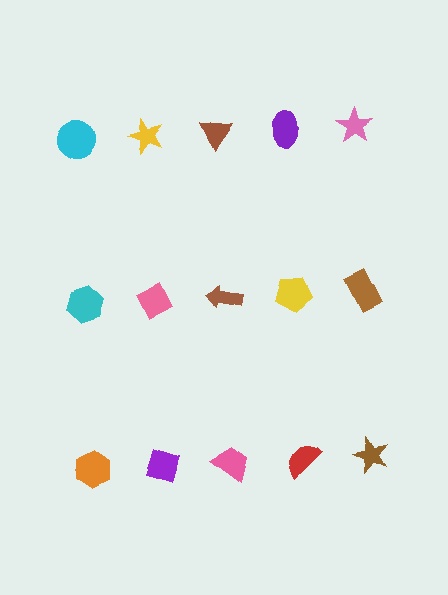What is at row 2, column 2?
A pink diamond.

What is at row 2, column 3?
A brown arrow.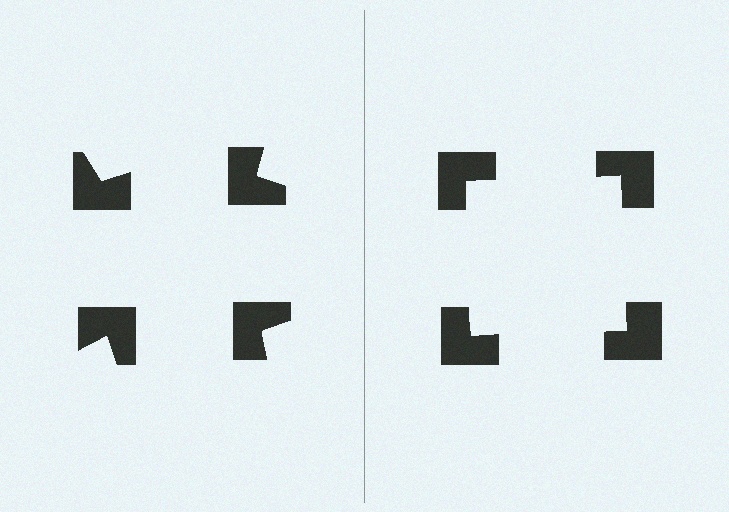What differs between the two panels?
The notched squares are positioned identically on both sides; only the wedge orientations differ. On the right they align to a square; on the left they are misaligned.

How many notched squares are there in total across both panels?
8 — 4 on each side.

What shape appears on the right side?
An illusory square.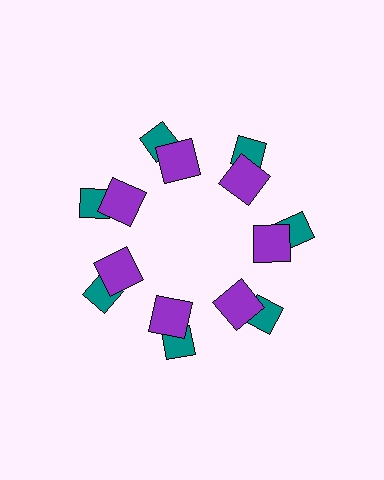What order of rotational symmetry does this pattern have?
This pattern has 7-fold rotational symmetry.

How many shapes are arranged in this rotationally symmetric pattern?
There are 14 shapes, arranged in 7 groups of 2.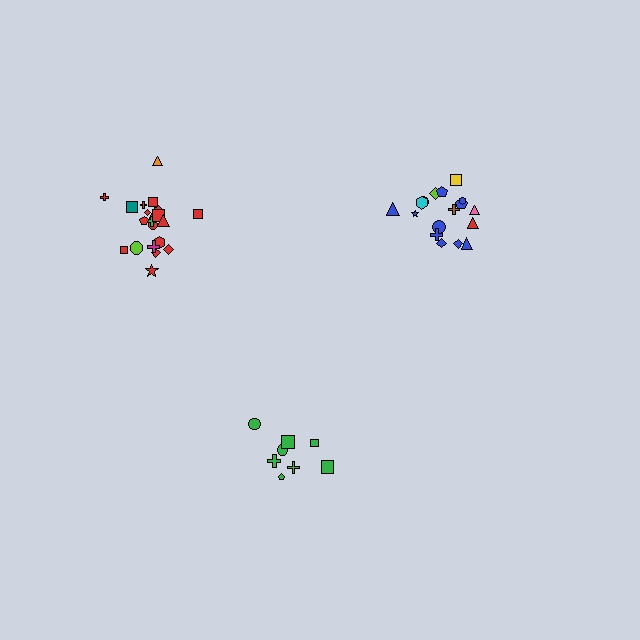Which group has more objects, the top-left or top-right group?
The top-left group.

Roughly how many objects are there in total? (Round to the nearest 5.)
Roughly 50 objects in total.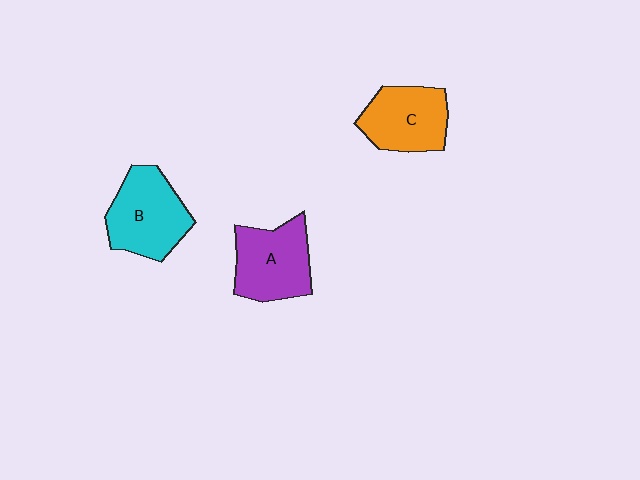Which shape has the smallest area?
Shape C (orange).